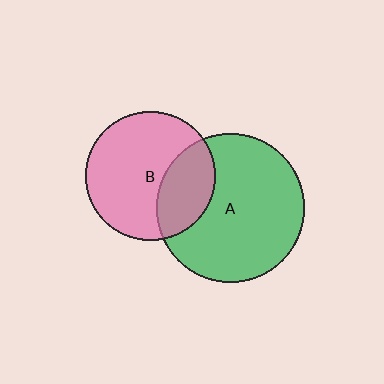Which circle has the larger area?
Circle A (green).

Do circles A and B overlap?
Yes.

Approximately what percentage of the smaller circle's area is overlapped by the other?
Approximately 30%.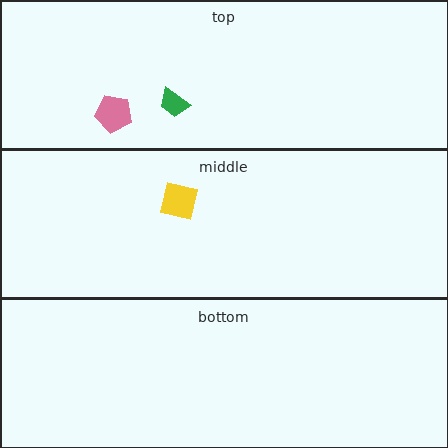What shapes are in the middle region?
The yellow square.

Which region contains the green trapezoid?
The top region.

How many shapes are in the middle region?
1.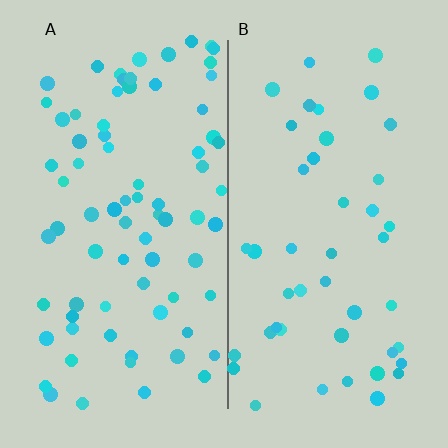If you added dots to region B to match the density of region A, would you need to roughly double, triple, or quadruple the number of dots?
Approximately double.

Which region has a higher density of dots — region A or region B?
A (the left).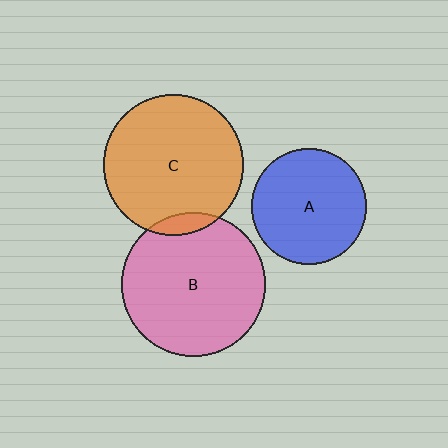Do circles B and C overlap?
Yes.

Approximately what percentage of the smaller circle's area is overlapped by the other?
Approximately 5%.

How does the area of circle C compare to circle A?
Approximately 1.5 times.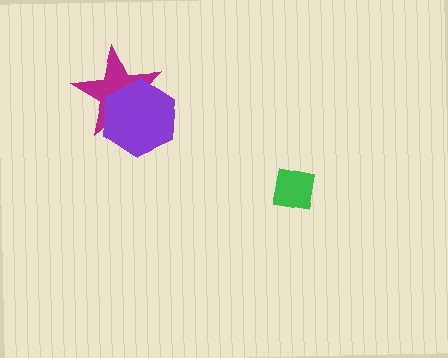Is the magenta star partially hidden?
Yes, it is partially covered by another shape.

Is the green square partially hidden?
No, no other shape covers it.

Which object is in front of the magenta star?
The purple hexagon is in front of the magenta star.